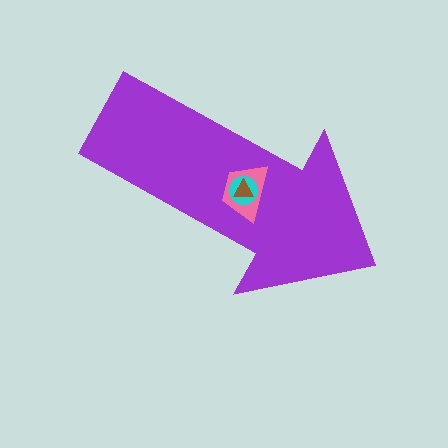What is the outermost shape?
The purple arrow.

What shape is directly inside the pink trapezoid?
The cyan circle.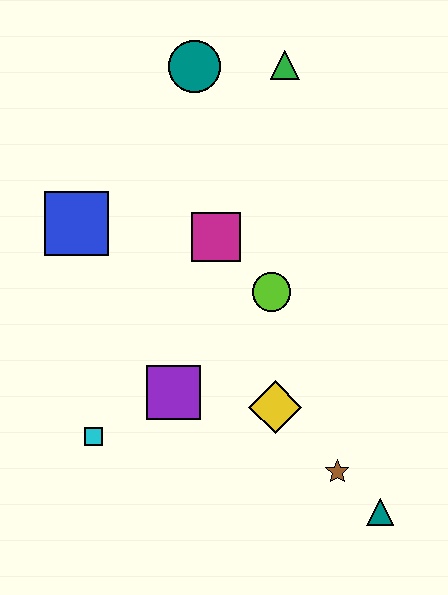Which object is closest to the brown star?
The teal triangle is closest to the brown star.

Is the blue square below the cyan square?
No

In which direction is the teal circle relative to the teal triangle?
The teal circle is above the teal triangle.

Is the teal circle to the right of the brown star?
No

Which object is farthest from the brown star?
The teal circle is farthest from the brown star.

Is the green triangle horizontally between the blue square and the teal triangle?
Yes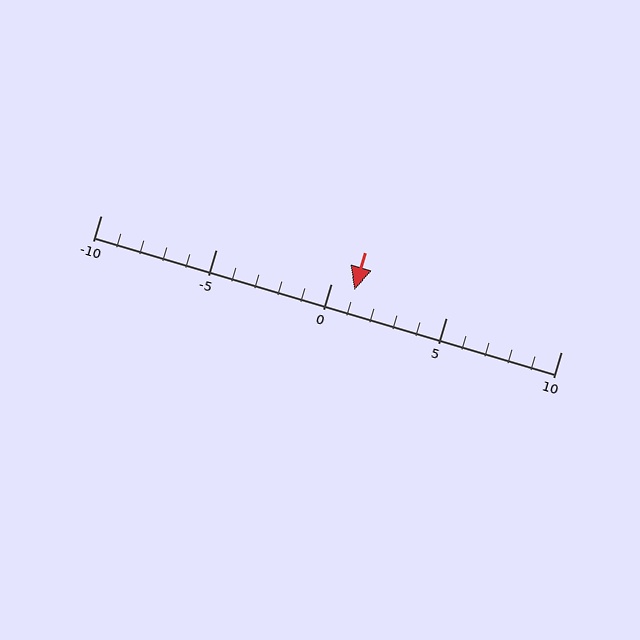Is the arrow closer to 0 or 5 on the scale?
The arrow is closer to 0.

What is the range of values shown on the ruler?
The ruler shows values from -10 to 10.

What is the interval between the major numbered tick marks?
The major tick marks are spaced 5 units apart.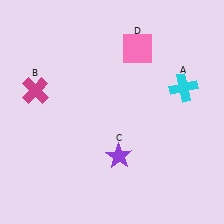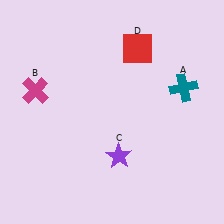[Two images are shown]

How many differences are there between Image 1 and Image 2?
There are 2 differences between the two images.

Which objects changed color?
A changed from cyan to teal. D changed from pink to red.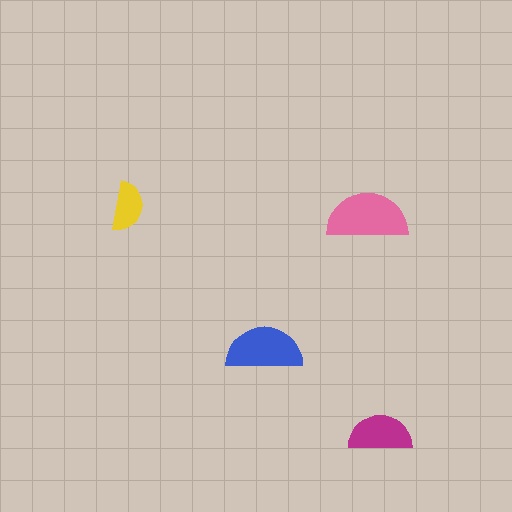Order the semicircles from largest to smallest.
the pink one, the blue one, the magenta one, the yellow one.